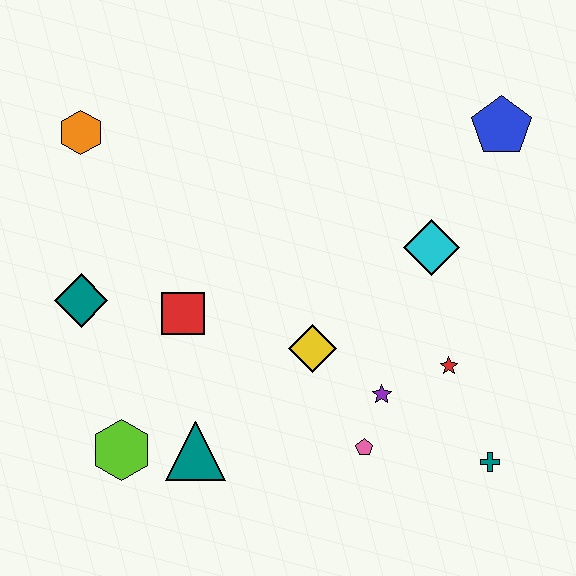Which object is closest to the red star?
The purple star is closest to the red star.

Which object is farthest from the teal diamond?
The blue pentagon is farthest from the teal diamond.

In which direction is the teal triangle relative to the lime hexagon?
The teal triangle is to the right of the lime hexagon.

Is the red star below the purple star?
No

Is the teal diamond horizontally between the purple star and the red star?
No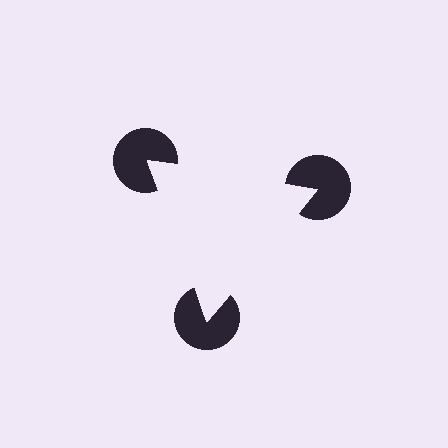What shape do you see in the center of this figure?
An illusory triangle — its edges are inferred from the aligned wedge cuts in the pac-man discs, not physically drawn.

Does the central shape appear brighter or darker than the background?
It typically appears slightly brighter than the background, even though no actual brightness change is drawn.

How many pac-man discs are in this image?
There are 3 — one at each vertex of the illusory triangle.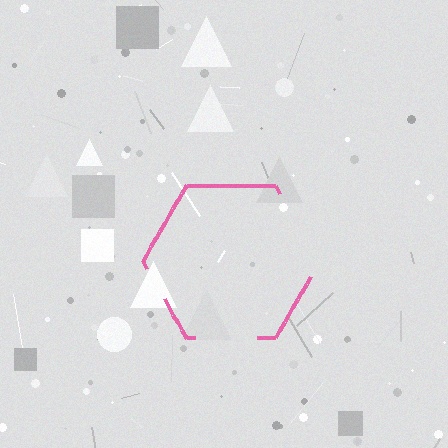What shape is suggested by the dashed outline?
The dashed outline suggests a hexagon.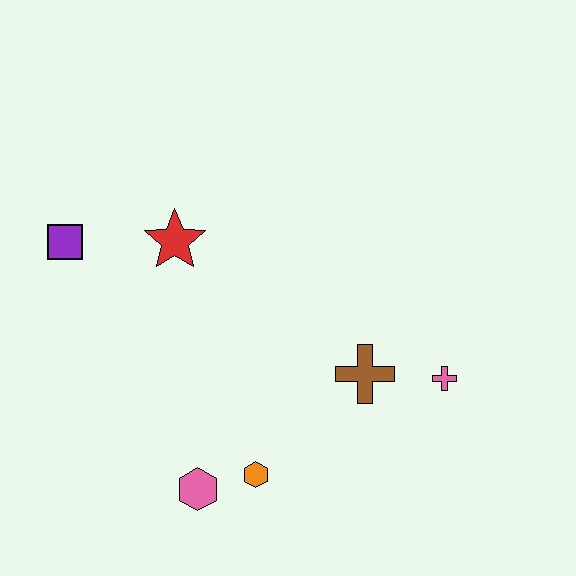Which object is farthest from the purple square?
The pink cross is farthest from the purple square.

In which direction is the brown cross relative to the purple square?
The brown cross is to the right of the purple square.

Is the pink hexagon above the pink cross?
No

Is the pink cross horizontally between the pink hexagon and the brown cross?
No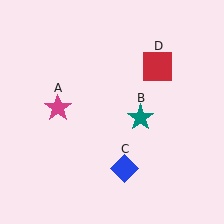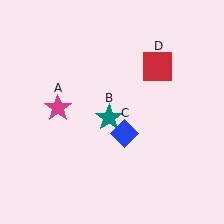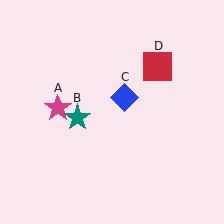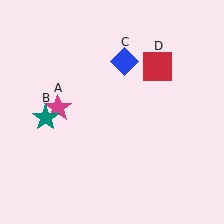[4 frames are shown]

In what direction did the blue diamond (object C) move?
The blue diamond (object C) moved up.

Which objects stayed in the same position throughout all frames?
Magenta star (object A) and red square (object D) remained stationary.